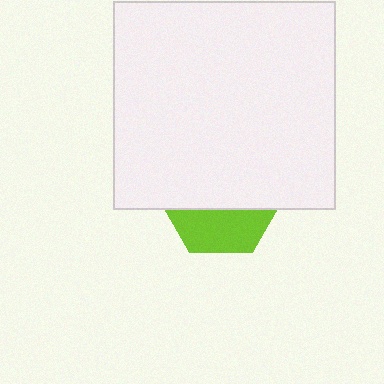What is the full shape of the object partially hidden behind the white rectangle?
The partially hidden object is a lime hexagon.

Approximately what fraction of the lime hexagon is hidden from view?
Roughly 63% of the lime hexagon is hidden behind the white rectangle.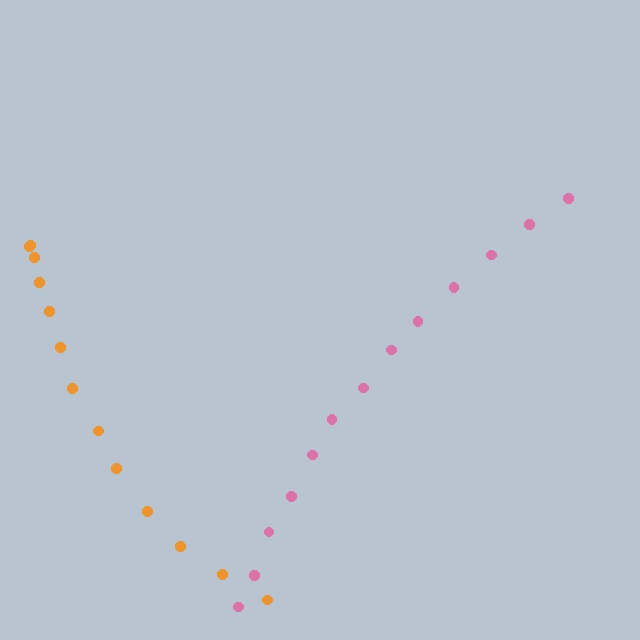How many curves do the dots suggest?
There are 2 distinct paths.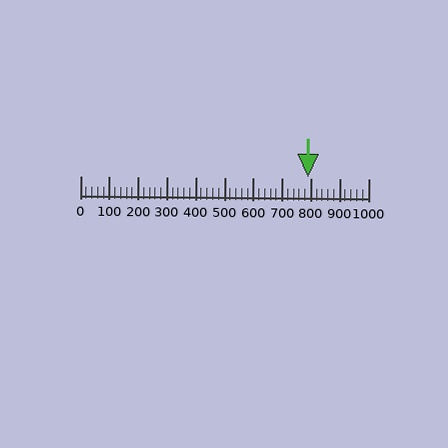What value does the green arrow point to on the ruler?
The green arrow points to approximately 790.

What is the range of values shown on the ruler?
The ruler shows values from 0 to 1000.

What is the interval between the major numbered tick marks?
The major tick marks are spaced 100 units apart.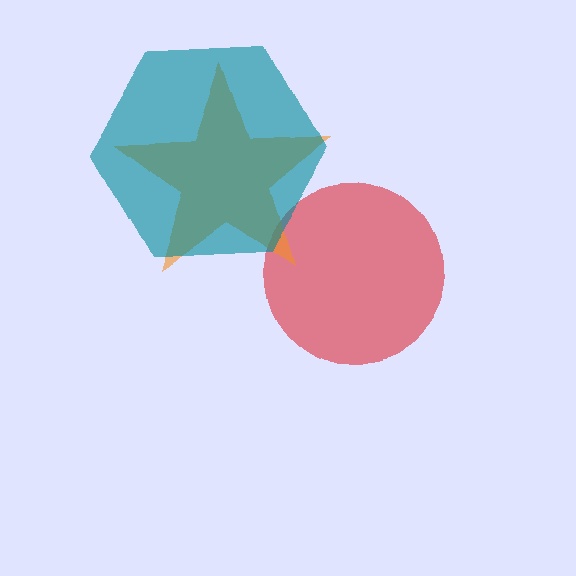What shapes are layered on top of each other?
The layered shapes are: a red circle, an orange star, a teal hexagon.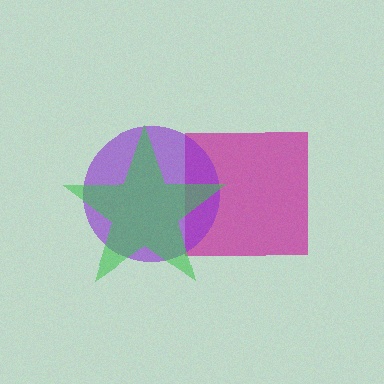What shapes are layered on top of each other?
The layered shapes are: a magenta square, a purple circle, a green star.